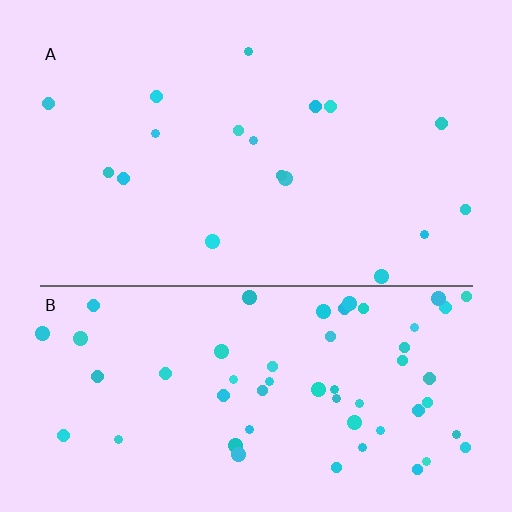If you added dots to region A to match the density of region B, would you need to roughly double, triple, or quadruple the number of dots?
Approximately triple.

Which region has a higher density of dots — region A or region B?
B (the bottom).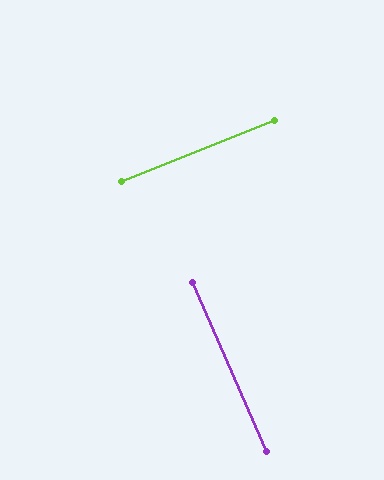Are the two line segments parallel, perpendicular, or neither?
Perpendicular — they meet at approximately 88°.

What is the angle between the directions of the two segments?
Approximately 88 degrees.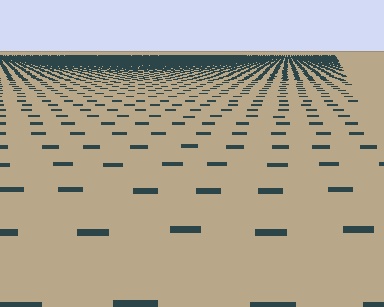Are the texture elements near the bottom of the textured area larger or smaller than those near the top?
Larger. Near the bottom, elements are closer to the viewer and appear at a bigger on-screen size.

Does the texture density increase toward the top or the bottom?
Density increases toward the top.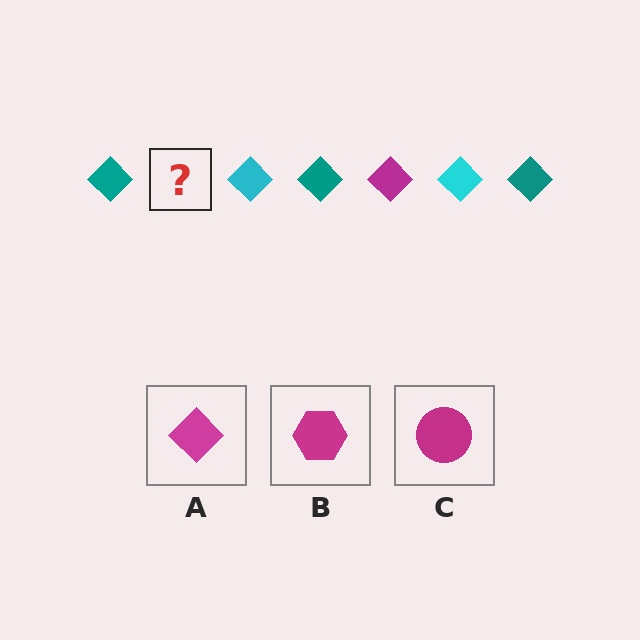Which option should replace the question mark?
Option A.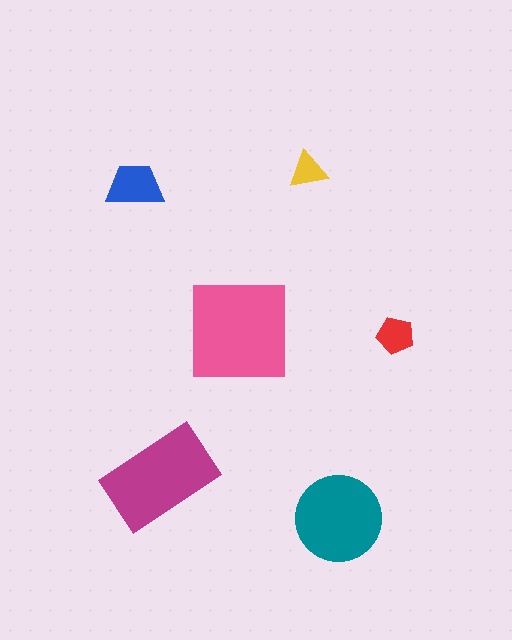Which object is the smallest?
The yellow triangle.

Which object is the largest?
The pink square.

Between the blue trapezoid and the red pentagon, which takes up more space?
The blue trapezoid.